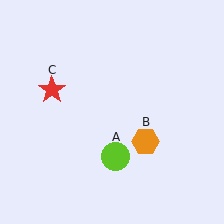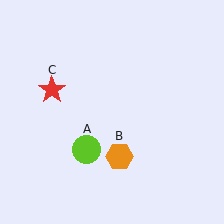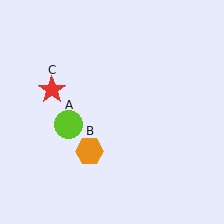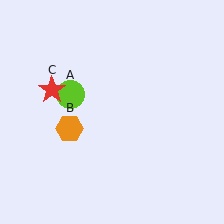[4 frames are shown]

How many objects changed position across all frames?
2 objects changed position: lime circle (object A), orange hexagon (object B).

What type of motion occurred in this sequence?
The lime circle (object A), orange hexagon (object B) rotated clockwise around the center of the scene.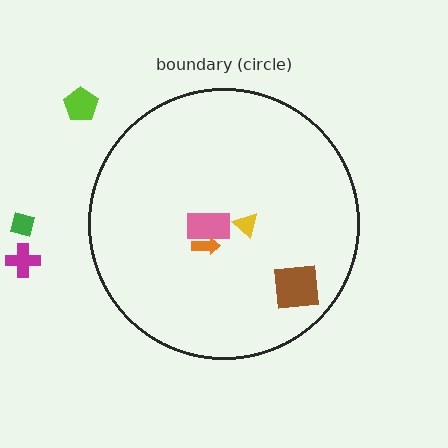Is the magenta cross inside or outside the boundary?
Outside.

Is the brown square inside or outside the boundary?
Inside.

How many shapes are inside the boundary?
4 inside, 3 outside.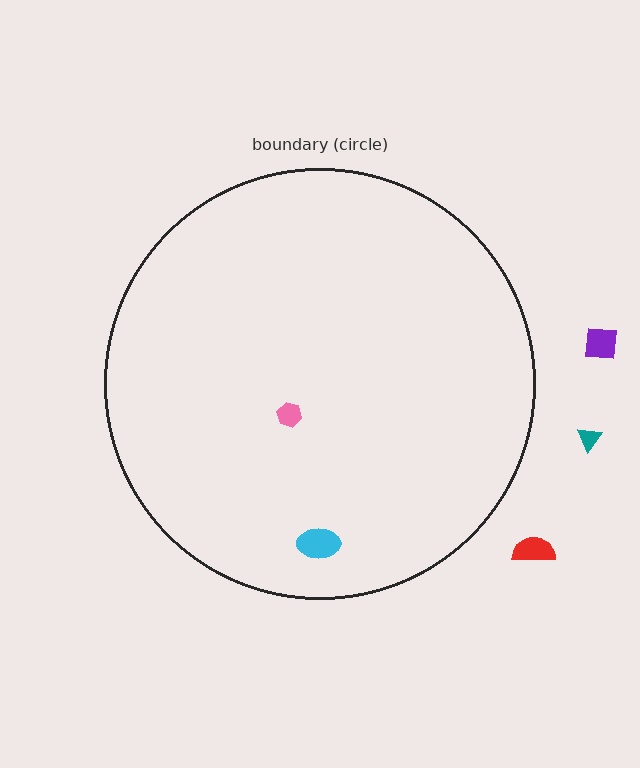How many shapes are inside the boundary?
2 inside, 3 outside.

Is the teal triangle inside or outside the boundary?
Outside.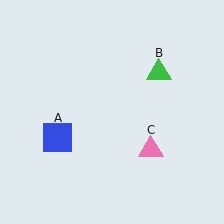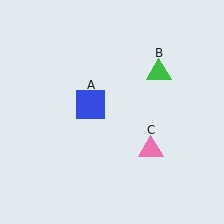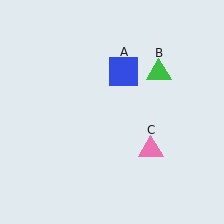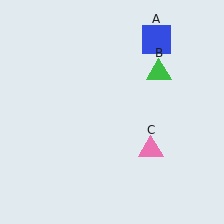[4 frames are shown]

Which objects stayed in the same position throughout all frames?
Green triangle (object B) and pink triangle (object C) remained stationary.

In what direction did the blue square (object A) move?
The blue square (object A) moved up and to the right.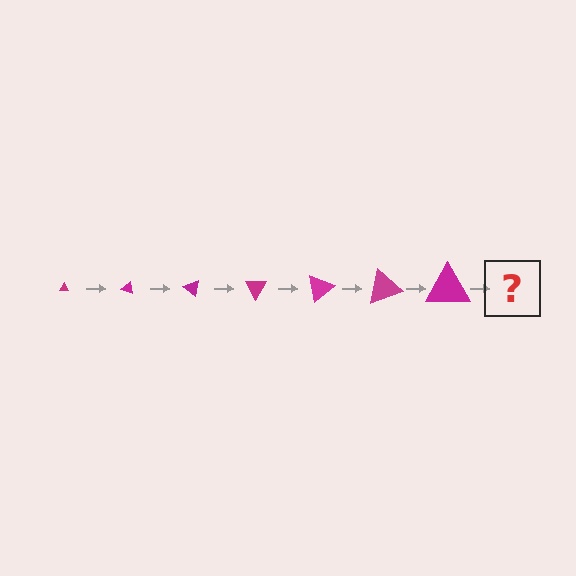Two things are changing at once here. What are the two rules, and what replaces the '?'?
The two rules are that the triangle grows larger each step and it rotates 20 degrees each step. The '?' should be a triangle, larger than the previous one and rotated 140 degrees from the start.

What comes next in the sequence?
The next element should be a triangle, larger than the previous one and rotated 140 degrees from the start.